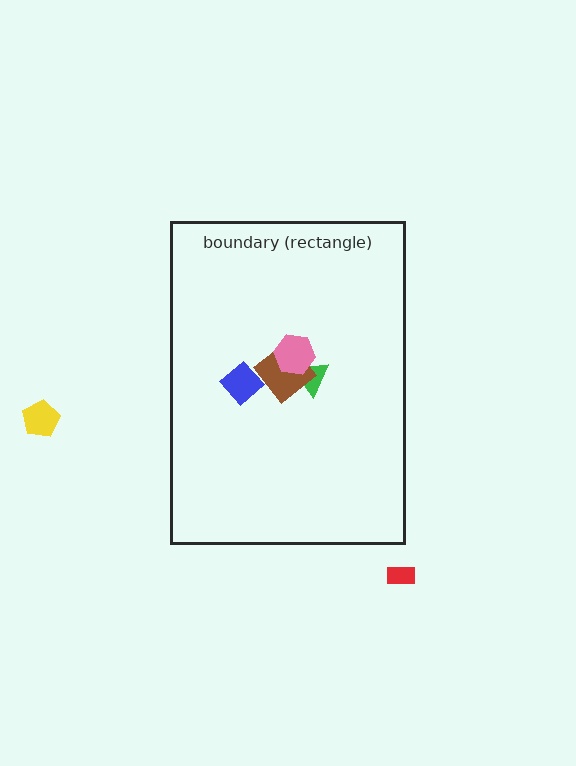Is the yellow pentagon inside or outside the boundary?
Outside.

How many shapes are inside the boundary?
4 inside, 2 outside.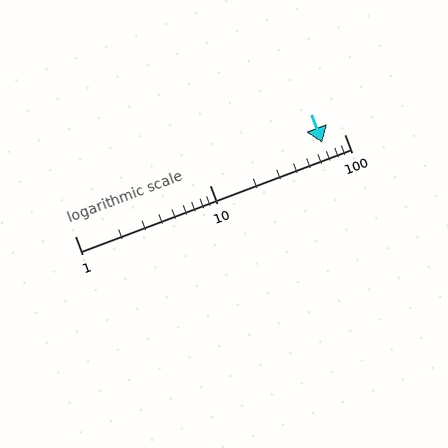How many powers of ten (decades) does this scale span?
The scale spans 2 decades, from 1 to 100.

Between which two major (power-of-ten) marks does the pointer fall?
The pointer is between 10 and 100.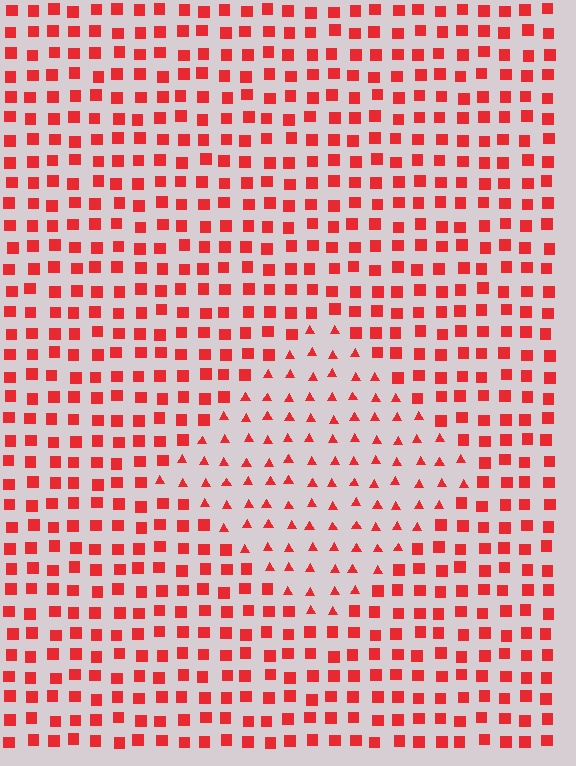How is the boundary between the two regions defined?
The boundary is defined by a change in element shape: triangles inside vs. squares outside. All elements share the same color and spacing.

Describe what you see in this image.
The image is filled with small red elements arranged in a uniform grid. A diamond-shaped region contains triangles, while the surrounding area contains squares. The boundary is defined purely by the change in element shape.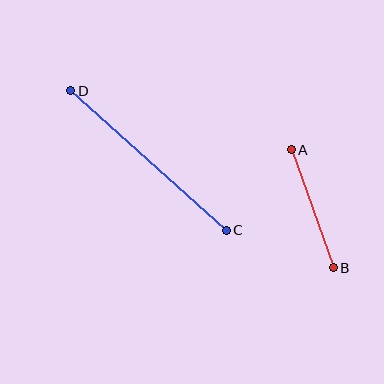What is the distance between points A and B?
The distance is approximately 125 pixels.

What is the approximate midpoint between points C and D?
The midpoint is at approximately (149, 160) pixels.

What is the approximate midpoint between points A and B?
The midpoint is at approximately (312, 209) pixels.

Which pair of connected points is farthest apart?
Points C and D are farthest apart.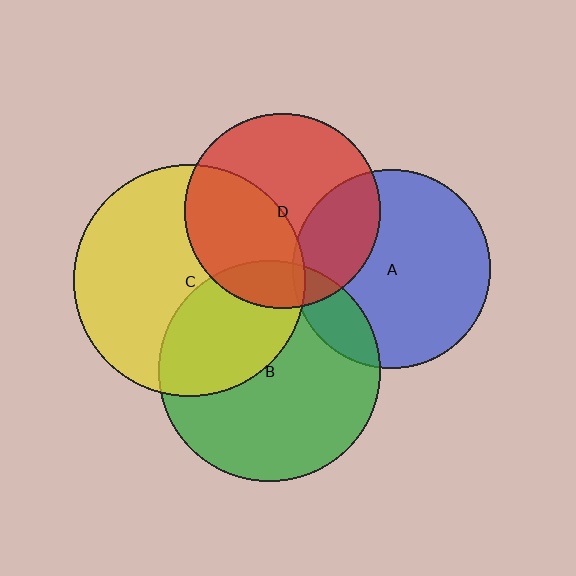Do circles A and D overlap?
Yes.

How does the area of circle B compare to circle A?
Approximately 1.2 times.